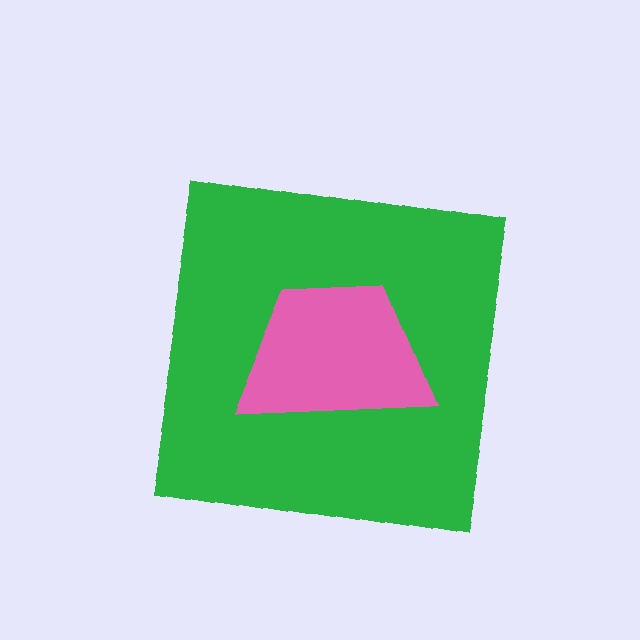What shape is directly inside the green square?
The pink trapezoid.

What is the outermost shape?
The green square.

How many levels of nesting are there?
2.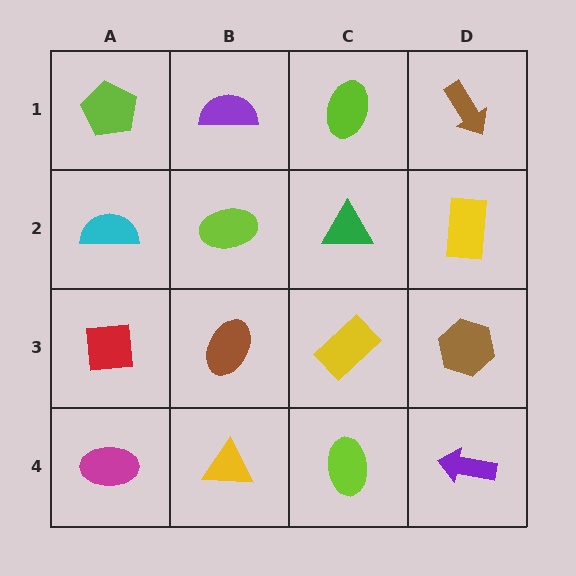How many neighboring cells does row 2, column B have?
4.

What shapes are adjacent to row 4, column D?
A brown hexagon (row 3, column D), a lime ellipse (row 4, column C).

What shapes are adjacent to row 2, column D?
A brown arrow (row 1, column D), a brown hexagon (row 3, column D), a green triangle (row 2, column C).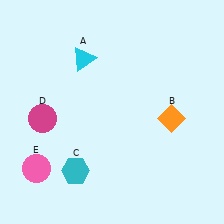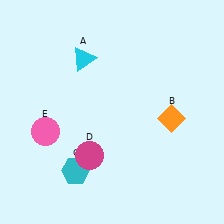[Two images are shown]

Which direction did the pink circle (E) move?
The pink circle (E) moved up.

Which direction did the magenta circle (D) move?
The magenta circle (D) moved right.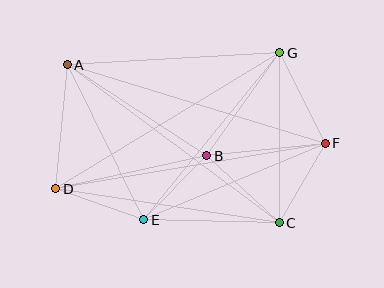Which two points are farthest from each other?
Points D and F are farthest from each other.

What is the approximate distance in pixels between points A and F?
The distance between A and F is approximately 270 pixels.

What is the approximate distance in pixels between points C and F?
The distance between C and F is approximately 92 pixels.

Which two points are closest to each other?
Points B and E are closest to each other.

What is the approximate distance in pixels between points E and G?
The distance between E and G is approximately 215 pixels.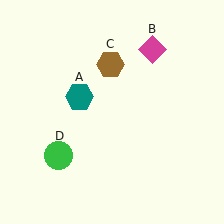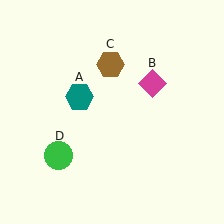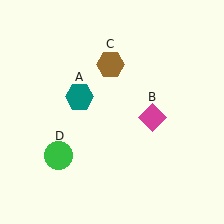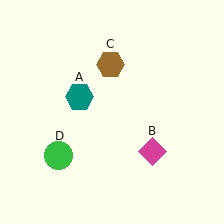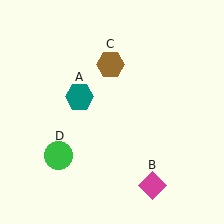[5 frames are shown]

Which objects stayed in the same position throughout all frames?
Teal hexagon (object A) and brown hexagon (object C) and green circle (object D) remained stationary.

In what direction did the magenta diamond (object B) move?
The magenta diamond (object B) moved down.